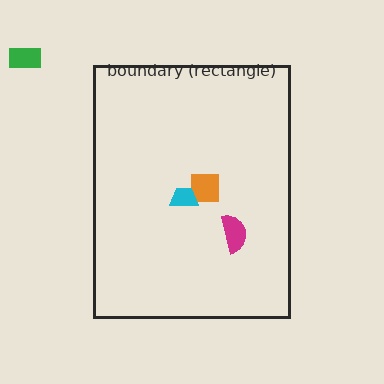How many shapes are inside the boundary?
3 inside, 1 outside.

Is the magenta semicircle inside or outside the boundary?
Inside.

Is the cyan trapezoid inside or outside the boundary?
Inside.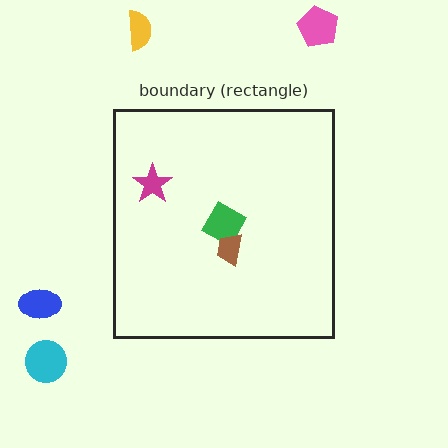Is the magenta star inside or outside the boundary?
Inside.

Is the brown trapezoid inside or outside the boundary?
Inside.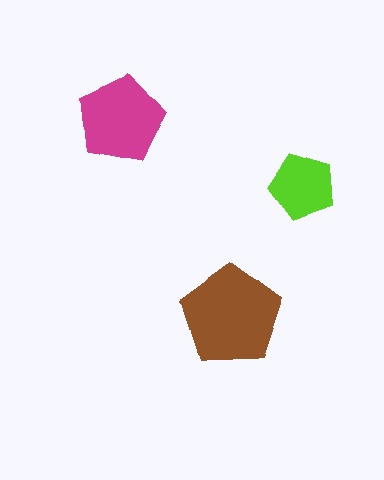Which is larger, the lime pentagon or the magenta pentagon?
The magenta one.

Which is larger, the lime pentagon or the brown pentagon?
The brown one.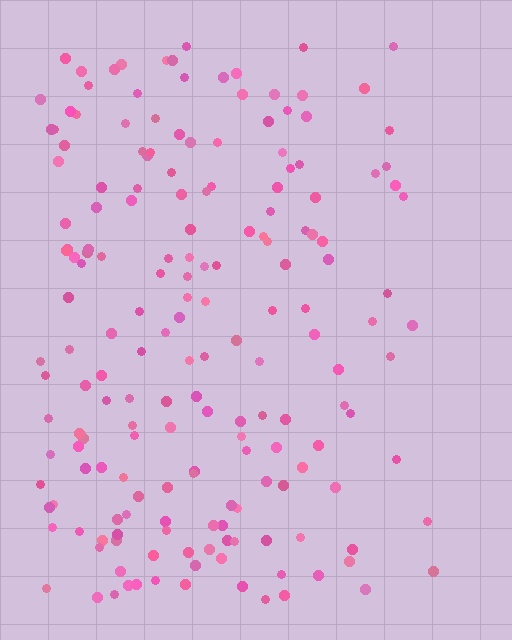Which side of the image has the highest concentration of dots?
The left.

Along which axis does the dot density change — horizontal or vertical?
Horizontal.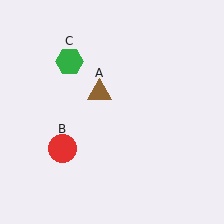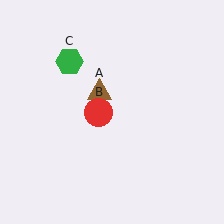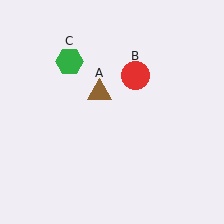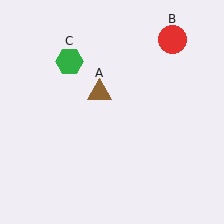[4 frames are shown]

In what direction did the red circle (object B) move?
The red circle (object B) moved up and to the right.